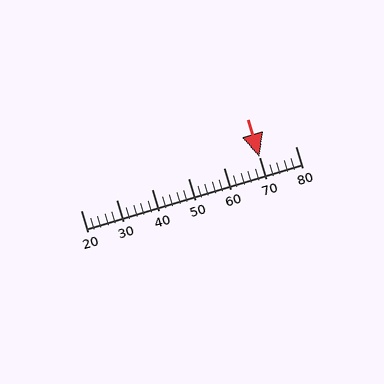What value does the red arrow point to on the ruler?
The red arrow points to approximately 70.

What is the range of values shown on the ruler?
The ruler shows values from 20 to 80.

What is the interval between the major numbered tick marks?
The major tick marks are spaced 10 units apart.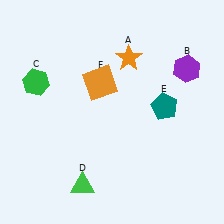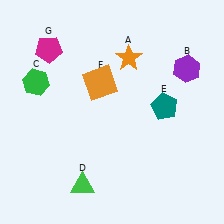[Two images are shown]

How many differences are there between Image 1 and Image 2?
There is 1 difference between the two images.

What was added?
A magenta pentagon (G) was added in Image 2.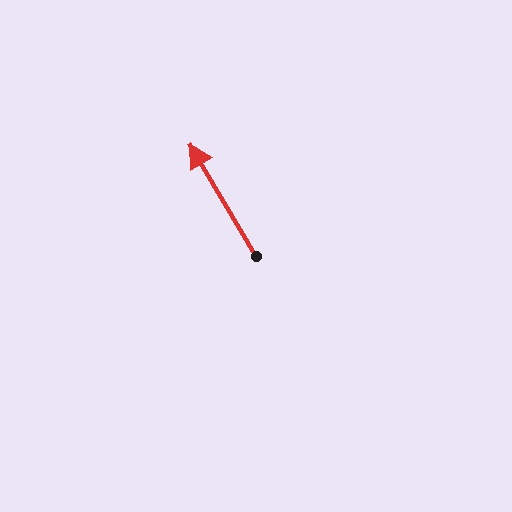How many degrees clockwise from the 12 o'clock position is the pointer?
Approximately 329 degrees.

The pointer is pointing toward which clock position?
Roughly 11 o'clock.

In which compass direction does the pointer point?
Northwest.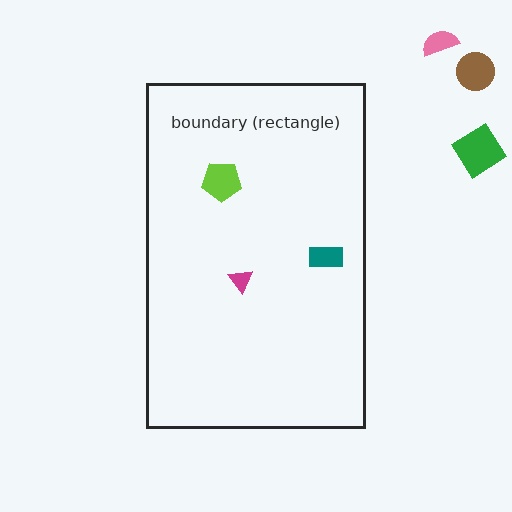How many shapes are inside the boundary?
3 inside, 3 outside.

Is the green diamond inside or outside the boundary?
Outside.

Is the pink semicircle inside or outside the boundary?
Outside.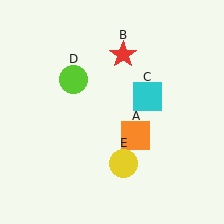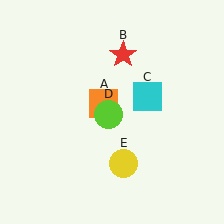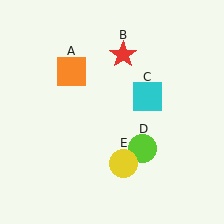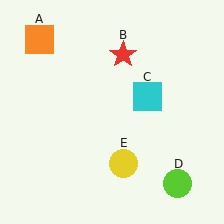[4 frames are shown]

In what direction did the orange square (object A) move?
The orange square (object A) moved up and to the left.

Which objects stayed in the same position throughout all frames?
Red star (object B) and cyan square (object C) and yellow circle (object E) remained stationary.